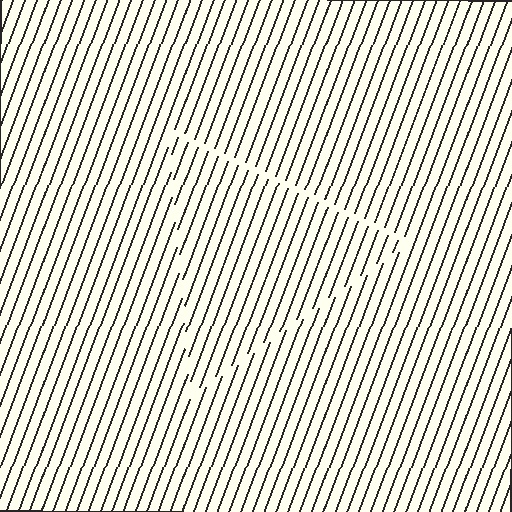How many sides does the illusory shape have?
3 sides — the line-ends trace a triangle.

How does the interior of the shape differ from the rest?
The interior of the shape contains the same grating, shifted by half a period — the contour is defined by the phase discontinuity where line-ends from the inner and outer gratings abut.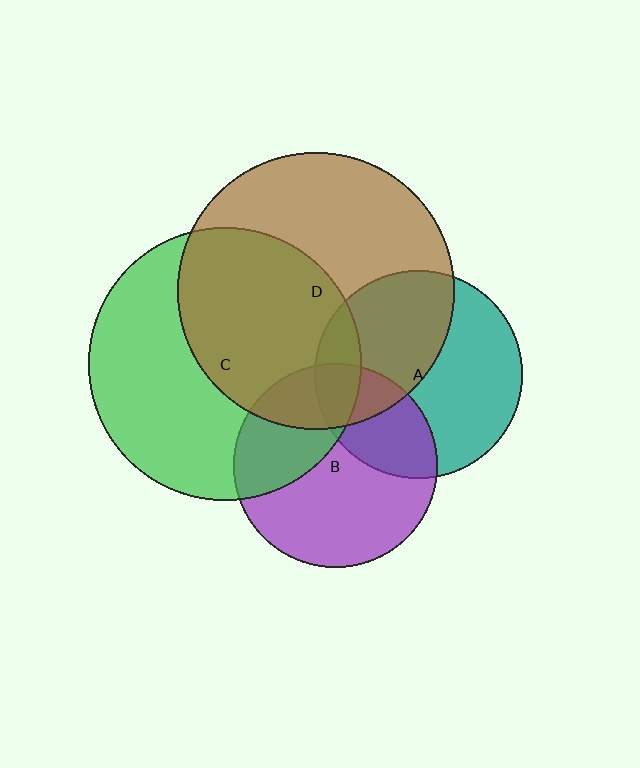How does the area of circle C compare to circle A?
Approximately 1.7 times.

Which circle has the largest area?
Circle D (brown).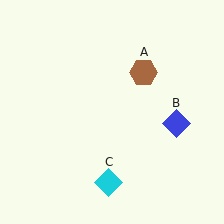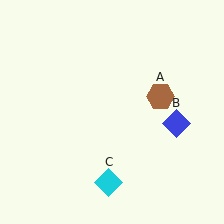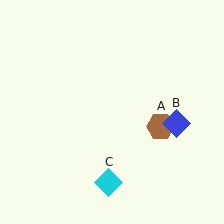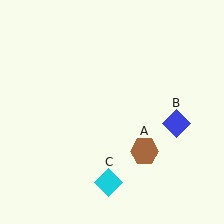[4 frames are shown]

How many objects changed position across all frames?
1 object changed position: brown hexagon (object A).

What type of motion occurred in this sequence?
The brown hexagon (object A) rotated clockwise around the center of the scene.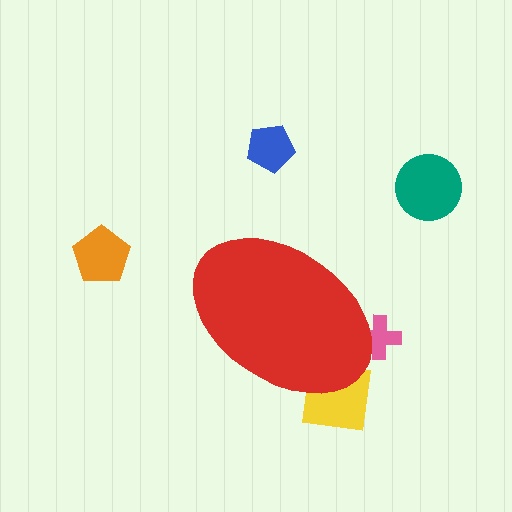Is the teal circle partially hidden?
No, the teal circle is fully visible.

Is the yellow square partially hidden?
Yes, the yellow square is partially hidden behind the red ellipse.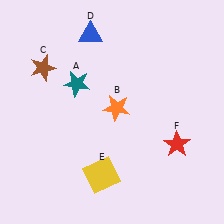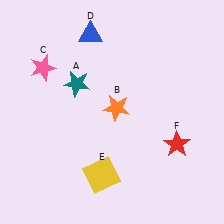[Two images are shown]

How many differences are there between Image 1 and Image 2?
There is 1 difference between the two images.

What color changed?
The star (C) changed from brown in Image 1 to pink in Image 2.